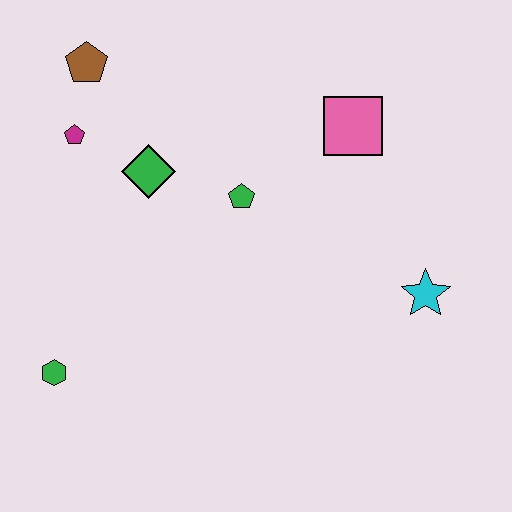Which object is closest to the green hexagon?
The green diamond is closest to the green hexagon.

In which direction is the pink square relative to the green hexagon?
The pink square is to the right of the green hexagon.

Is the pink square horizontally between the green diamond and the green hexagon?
No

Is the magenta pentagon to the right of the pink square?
No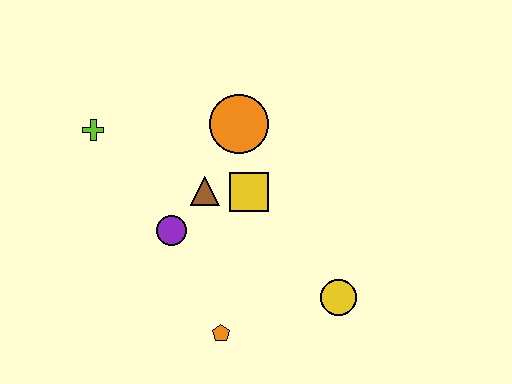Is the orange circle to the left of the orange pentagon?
No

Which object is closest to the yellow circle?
The orange pentagon is closest to the yellow circle.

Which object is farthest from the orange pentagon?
The lime cross is farthest from the orange pentagon.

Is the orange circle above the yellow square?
Yes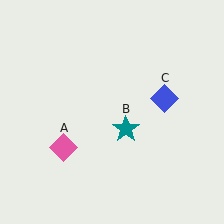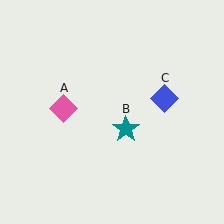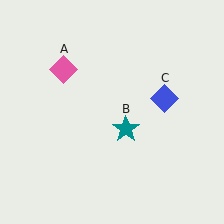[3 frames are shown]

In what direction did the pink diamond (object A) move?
The pink diamond (object A) moved up.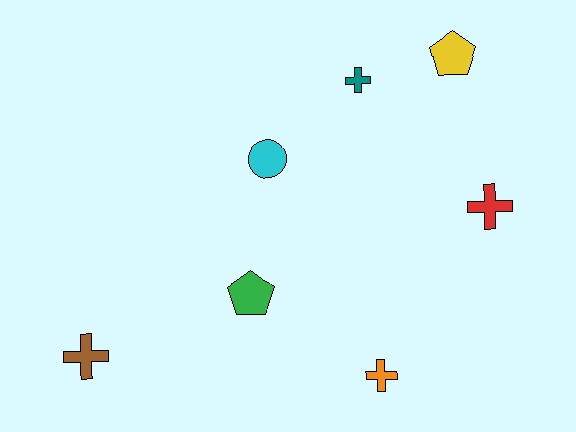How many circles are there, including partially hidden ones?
There is 1 circle.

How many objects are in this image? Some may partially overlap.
There are 7 objects.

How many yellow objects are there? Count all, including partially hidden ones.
There is 1 yellow object.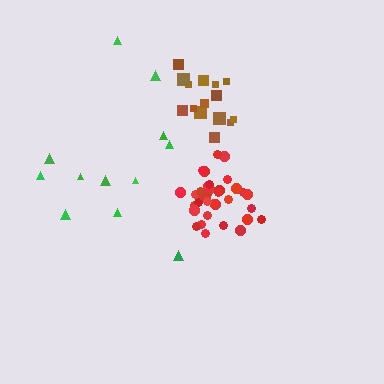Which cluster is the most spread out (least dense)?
Green.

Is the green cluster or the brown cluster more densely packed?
Brown.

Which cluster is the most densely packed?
Red.